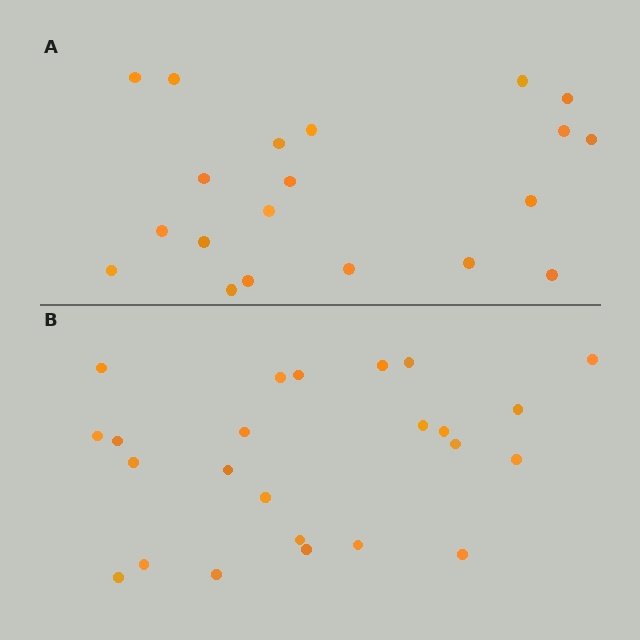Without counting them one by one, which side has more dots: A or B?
Region B (the bottom region) has more dots.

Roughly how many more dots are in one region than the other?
Region B has about 4 more dots than region A.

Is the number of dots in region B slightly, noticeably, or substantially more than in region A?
Region B has only slightly more — the two regions are fairly close. The ratio is roughly 1.2 to 1.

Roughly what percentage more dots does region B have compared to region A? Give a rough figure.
About 20% more.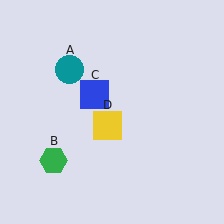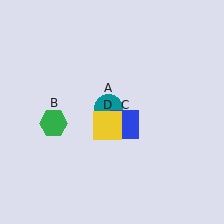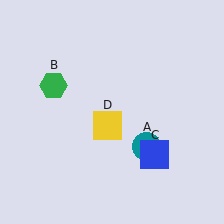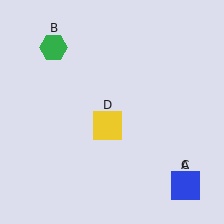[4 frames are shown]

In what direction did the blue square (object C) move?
The blue square (object C) moved down and to the right.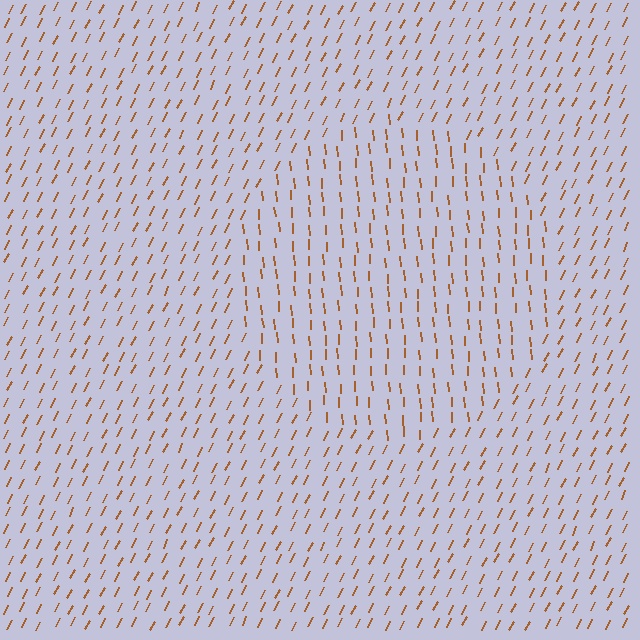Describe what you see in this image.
The image is filled with small brown line segments. A circle region in the image has lines oriented differently from the surrounding lines, creating a visible texture boundary.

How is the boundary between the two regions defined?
The boundary is defined purely by a change in line orientation (approximately 31 degrees difference). All lines are the same color and thickness.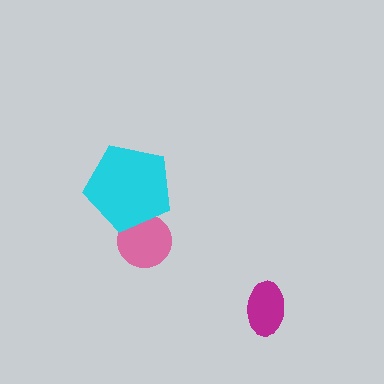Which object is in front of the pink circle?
The cyan pentagon is in front of the pink circle.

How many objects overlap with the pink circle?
1 object overlaps with the pink circle.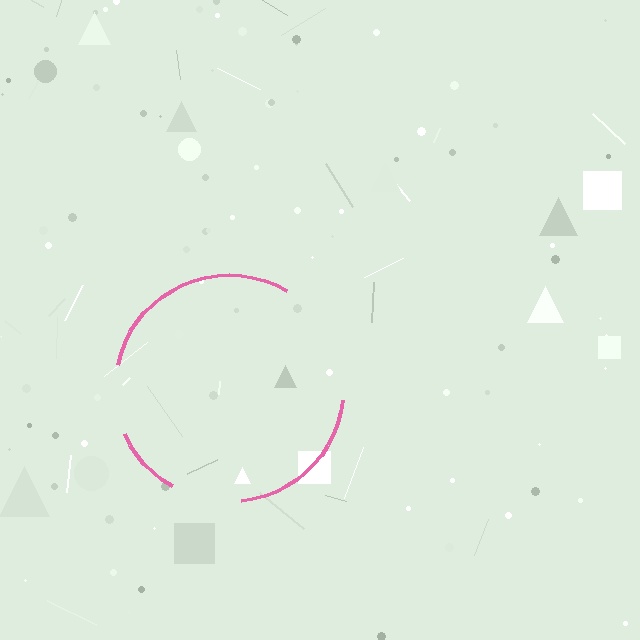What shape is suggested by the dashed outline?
The dashed outline suggests a circle.